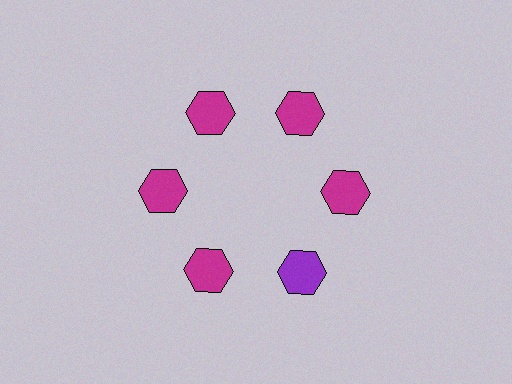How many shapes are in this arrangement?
There are 6 shapes arranged in a ring pattern.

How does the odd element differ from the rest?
It has a different color: purple instead of magenta.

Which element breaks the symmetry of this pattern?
The purple hexagon at roughly the 5 o'clock position breaks the symmetry. All other shapes are magenta hexagons.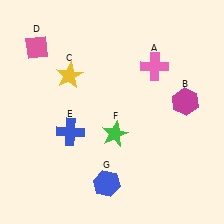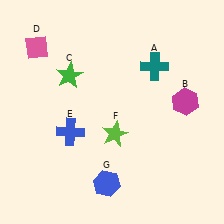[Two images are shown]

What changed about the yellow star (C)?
In Image 1, C is yellow. In Image 2, it changed to green.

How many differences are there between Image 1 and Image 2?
There are 3 differences between the two images.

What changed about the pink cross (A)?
In Image 1, A is pink. In Image 2, it changed to teal.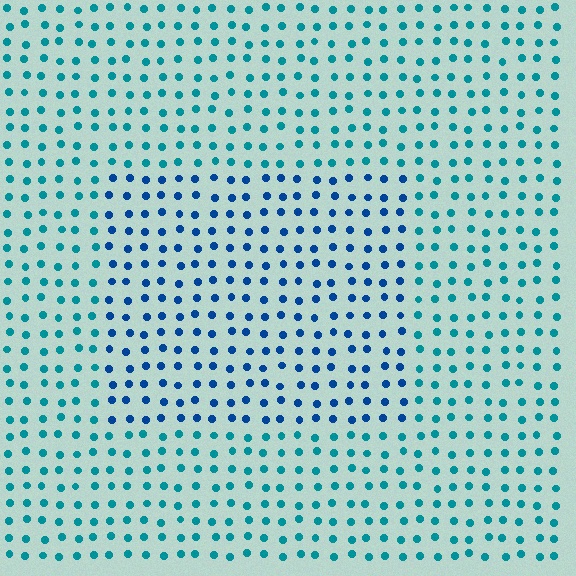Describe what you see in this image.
The image is filled with small teal elements in a uniform arrangement. A rectangle-shaped region is visible where the elements are tinted to a slightly different hue, forming a subtle color boundary.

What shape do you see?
I see a rectangle.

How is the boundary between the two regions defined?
The boundary is defined purely by a slight shift in hue (about 31 degrees). Spacing, size, and orientation are identical on both sides.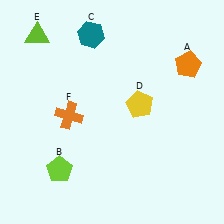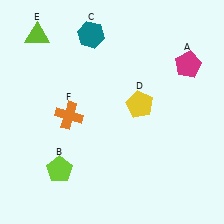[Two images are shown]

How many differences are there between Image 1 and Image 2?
There is 1 difference between the two images.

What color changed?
The pentagon (A) changed from orange in Image 1 to magenta in Image 2.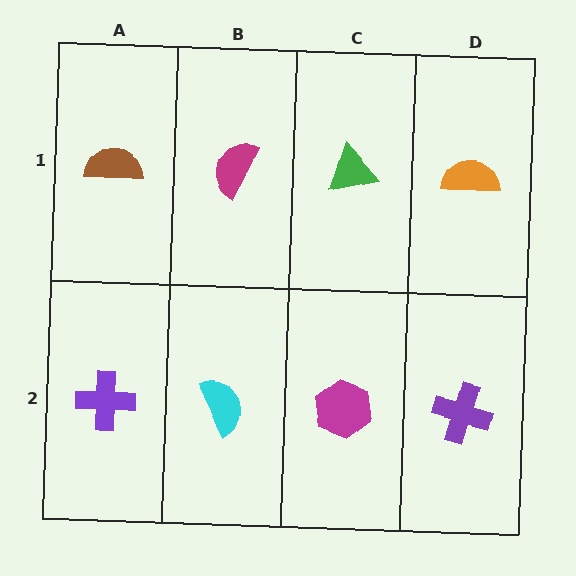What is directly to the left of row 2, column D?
A magenta hexagon.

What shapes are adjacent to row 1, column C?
A magenta hexagon (row 2, column C), a magenta semicircle (row 1, column B), an orange semicircle (row 1, column D).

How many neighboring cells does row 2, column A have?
2.